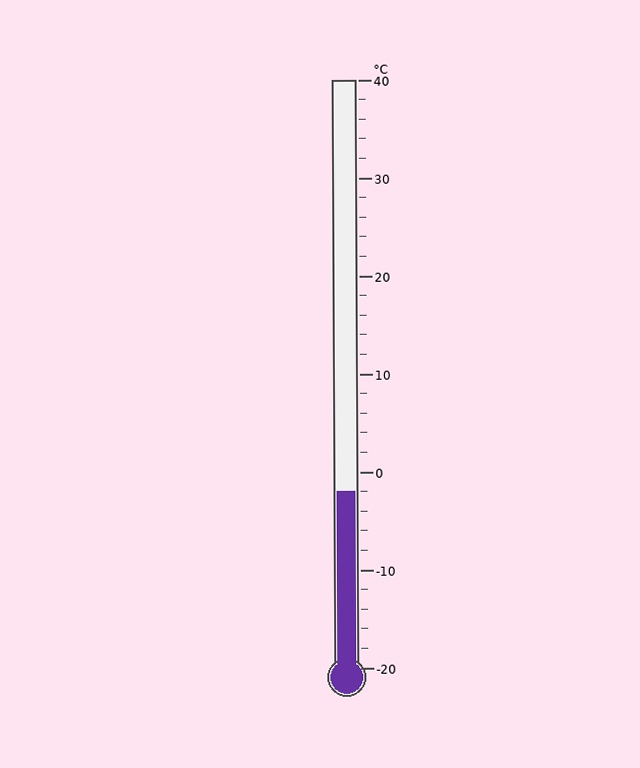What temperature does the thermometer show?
The thermometer shows approximately -2°C.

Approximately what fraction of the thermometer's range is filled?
The thermometer is filled to approximately 30% of its range.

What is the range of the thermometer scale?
The thermometer scale ranges from -20°C to 40°C.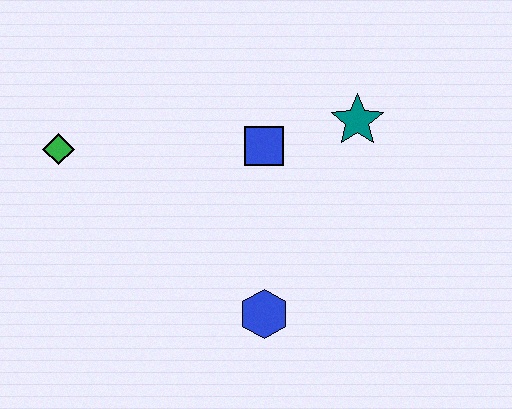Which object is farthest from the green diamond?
The teal star is farthest from the green diamond.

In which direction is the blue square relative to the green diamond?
The blue square is to the right of the green diamond.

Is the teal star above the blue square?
Yes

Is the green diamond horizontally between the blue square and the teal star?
No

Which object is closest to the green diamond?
The blue square is closest to the green diamond.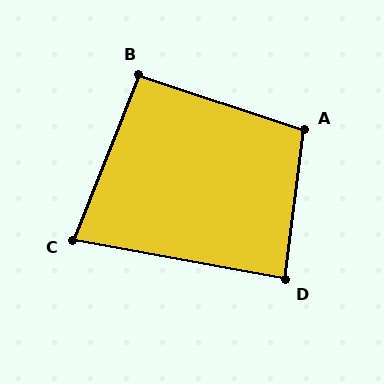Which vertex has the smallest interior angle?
C, at approximately 79 degrees.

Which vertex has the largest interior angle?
A, at approximately 101 degrees.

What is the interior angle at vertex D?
Approximately 86 degrees (approximately right).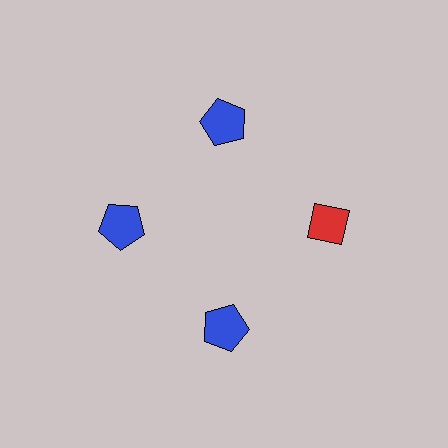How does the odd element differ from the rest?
It differs in both color (red instead of blue) and shape (diamond instead of pentagon).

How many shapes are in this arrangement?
There are 4 shapes arranged in a ring pattern.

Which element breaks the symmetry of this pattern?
The red diamond at roughly the 3 o'clock position breaks the symmetry. All other shapes are blue pentagons.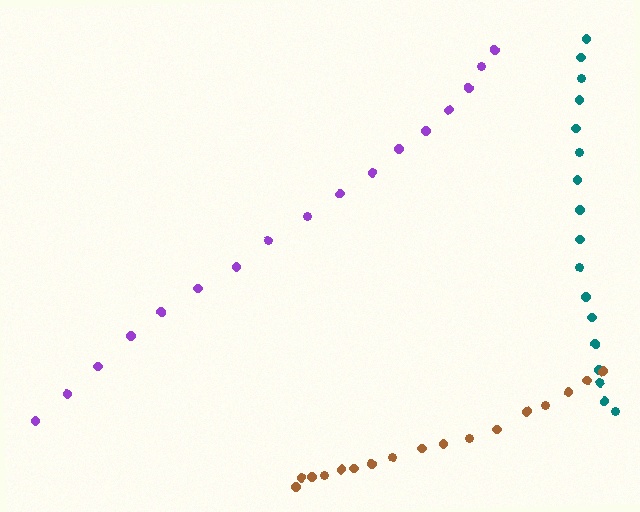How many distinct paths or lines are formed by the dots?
There are 3 distinct paths.